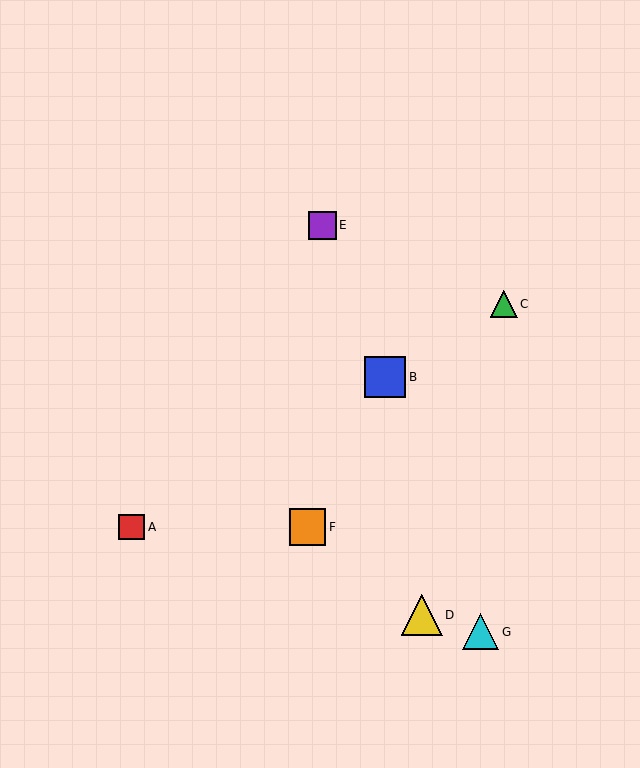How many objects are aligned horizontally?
2 objects (A, F) are aligned horizontally.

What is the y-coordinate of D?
Object D is at y≈615.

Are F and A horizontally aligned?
Yes, both are at y≈527.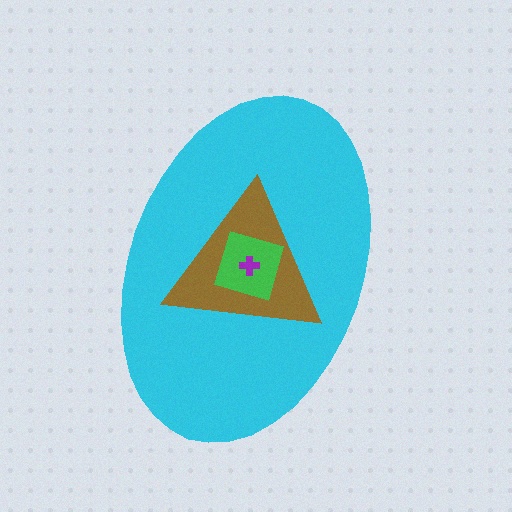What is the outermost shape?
The cyan ellipse.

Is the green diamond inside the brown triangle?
Yes.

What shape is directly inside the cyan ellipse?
The brown triangle.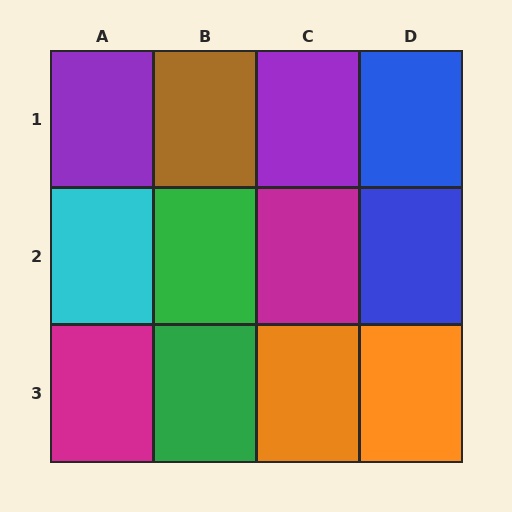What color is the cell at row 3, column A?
Magenta.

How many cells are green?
2 cells are green.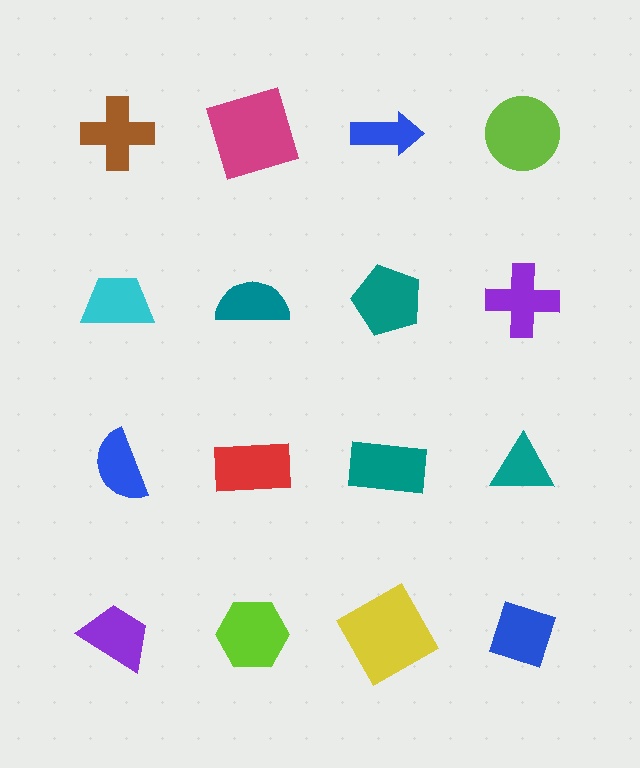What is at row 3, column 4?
A teal triangle.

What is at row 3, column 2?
A red rectangle.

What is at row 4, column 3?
A yellow square.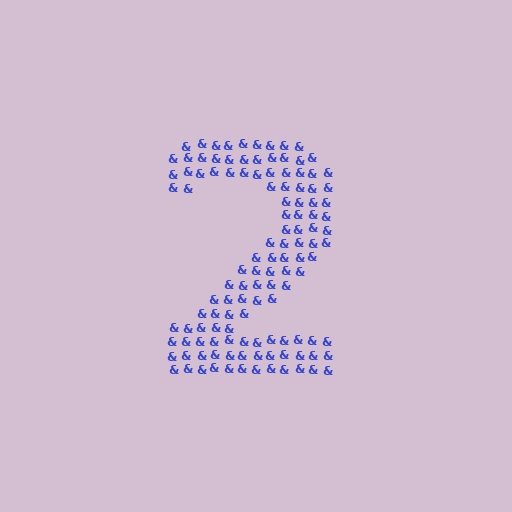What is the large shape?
The large shape is the digit 2.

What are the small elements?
The small elements are ampersands.